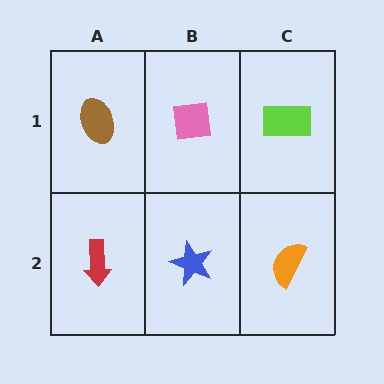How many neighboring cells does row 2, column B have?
3.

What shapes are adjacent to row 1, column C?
An orange semicircle (row 2, column C), a pink square (row 1, column B).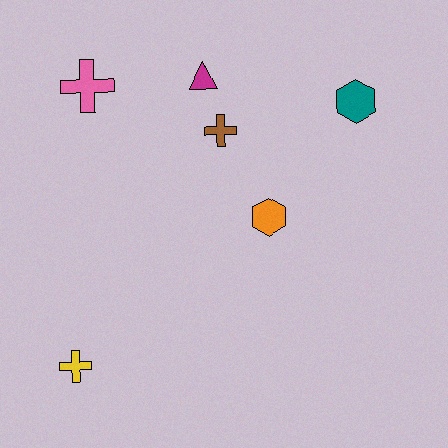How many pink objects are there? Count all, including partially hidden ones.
There is 1 pink object.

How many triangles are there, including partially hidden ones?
There is 1 triangle.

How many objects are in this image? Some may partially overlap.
There are 6 objects.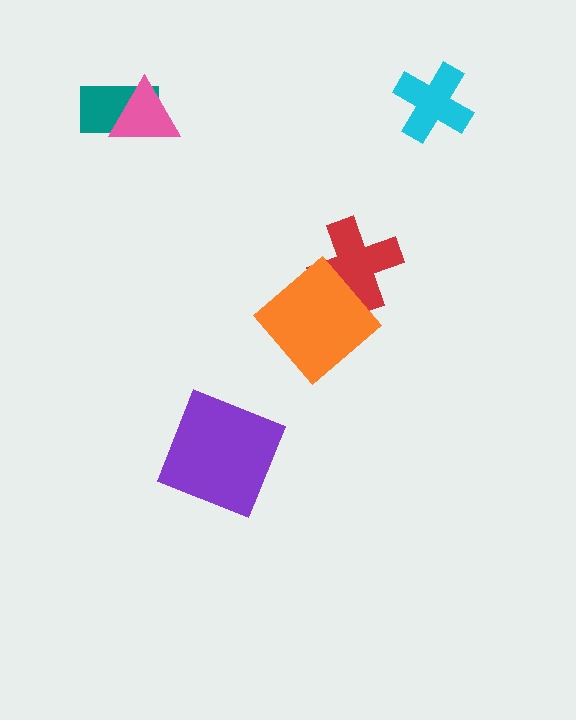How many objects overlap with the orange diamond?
1 object overlaps with the orange diamond.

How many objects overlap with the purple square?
0 objects overlap with the purple square.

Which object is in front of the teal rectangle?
The pink triangle is in front of the teal rectangle.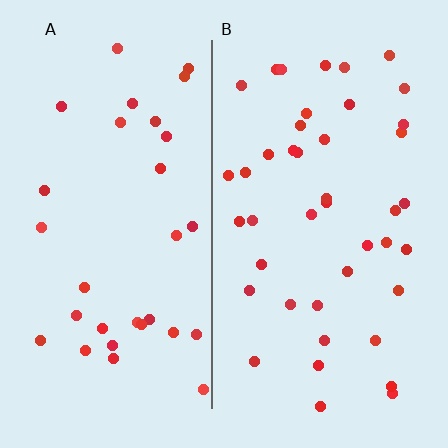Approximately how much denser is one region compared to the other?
Approximately 1.4× — region B over region A.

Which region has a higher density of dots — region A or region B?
B (the right).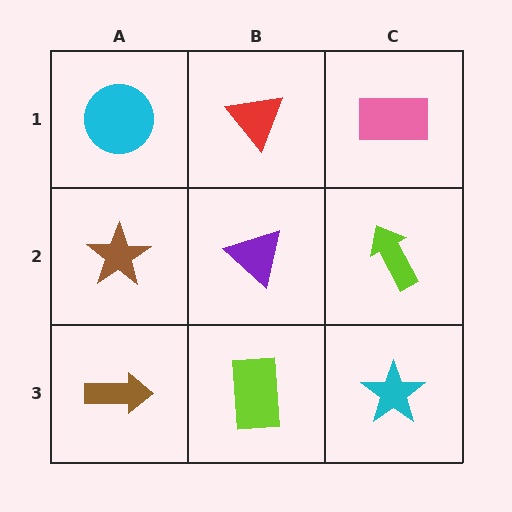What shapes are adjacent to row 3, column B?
A purple triangle (row 2, column B), a brown arrow (row 3, column A), a cyan star (row 3, column C).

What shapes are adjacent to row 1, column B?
A purple triangle (row 2, column B), a cyan circle (row 1, column A), a pink rectangle (row 1, column C).